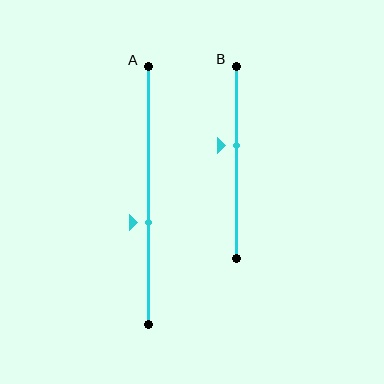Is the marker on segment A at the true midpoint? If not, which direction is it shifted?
No, the marker on segment A is shifted downward by about 11% of the segment length.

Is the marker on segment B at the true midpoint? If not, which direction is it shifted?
No, the marker on segment B is shifted upward by about 9% of the segment length.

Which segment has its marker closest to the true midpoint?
Segment B has its marker closest to the true midpoint.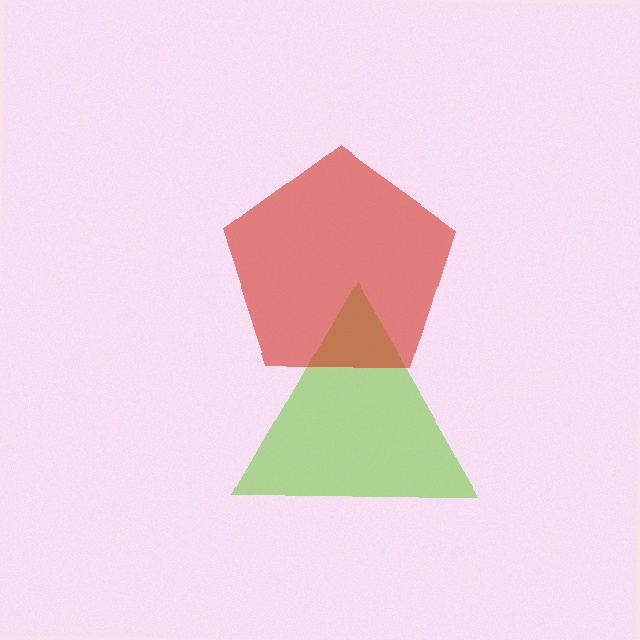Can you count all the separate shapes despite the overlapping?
Yes, there are 2 separate shapes.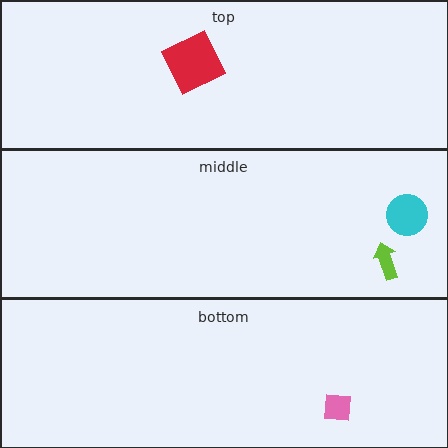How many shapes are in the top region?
1.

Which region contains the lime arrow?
The middle region.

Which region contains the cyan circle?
The middle region.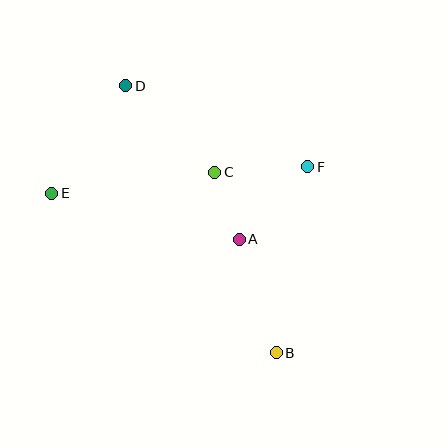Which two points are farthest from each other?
Points B and D are farthest from each other.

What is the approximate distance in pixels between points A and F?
The distance between A and F is approximately 100 pixels.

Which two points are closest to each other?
Points A and C are closest to each other.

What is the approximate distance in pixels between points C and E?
The distance between C and E is approximately 164 pixels.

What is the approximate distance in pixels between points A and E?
The distance between A and E is approximately 193 pixels.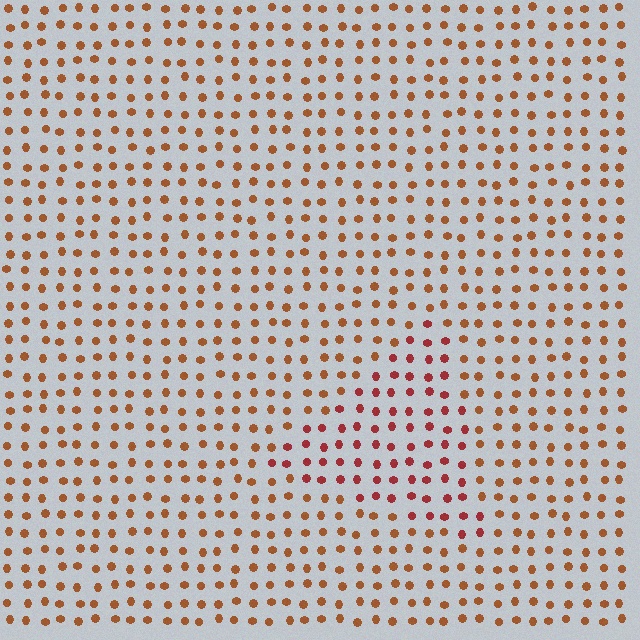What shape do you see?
I see a triangle.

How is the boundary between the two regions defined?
The boundary is defined purely by a slight shift in hue (about 28 degrees). Spacing, size, and orientation are identical on both sides.